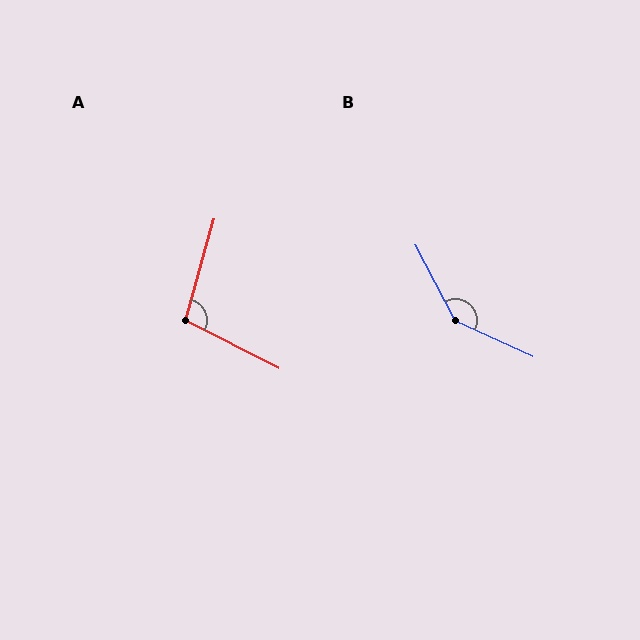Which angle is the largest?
B, at approximately 143 degrees.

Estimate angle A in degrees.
Approximately 101 degrees.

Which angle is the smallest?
A, at approximately 101 degrees.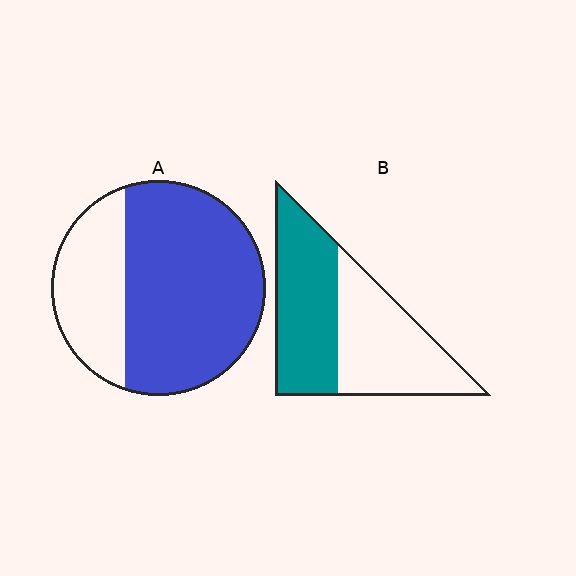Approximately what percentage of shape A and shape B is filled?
A is approximately 70% and B is approximately 50%.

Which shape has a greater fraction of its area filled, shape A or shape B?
Shape A.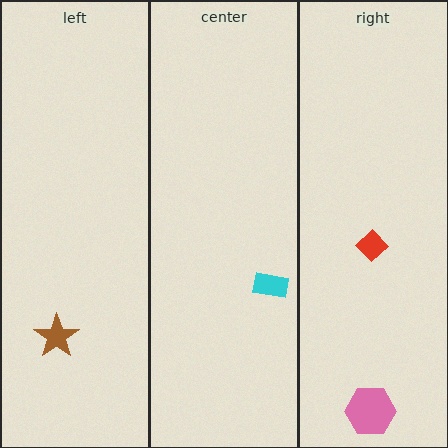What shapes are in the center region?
The cyan rectangle.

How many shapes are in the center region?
1.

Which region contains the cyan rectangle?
The center region.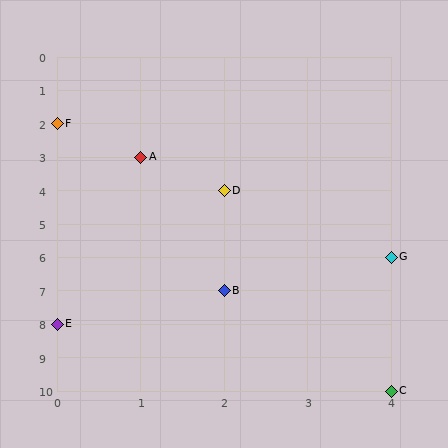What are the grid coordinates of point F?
Point F is at grid coordinates (0, 2).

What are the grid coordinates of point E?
Point E is at grid coordinates (0, 8).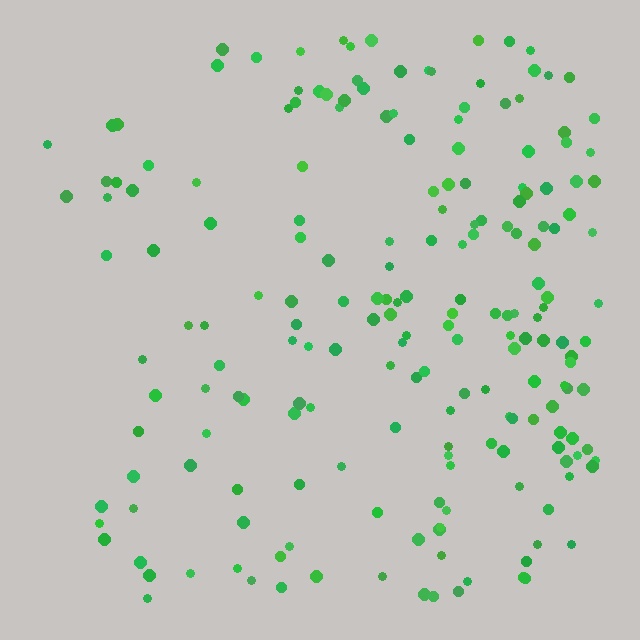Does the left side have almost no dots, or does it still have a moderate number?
Still a moderate number, just noticeably fewer than the right.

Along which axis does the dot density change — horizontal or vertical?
Horizontal.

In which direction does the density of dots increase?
From left to right, with the right side densest.